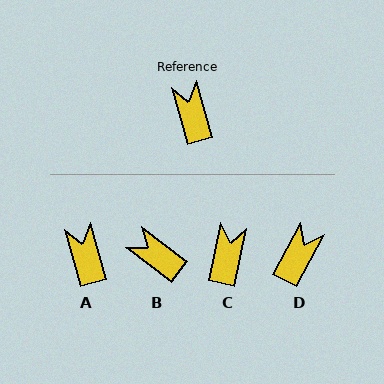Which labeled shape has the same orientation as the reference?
A.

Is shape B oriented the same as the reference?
No, it is off by about 37 degrees.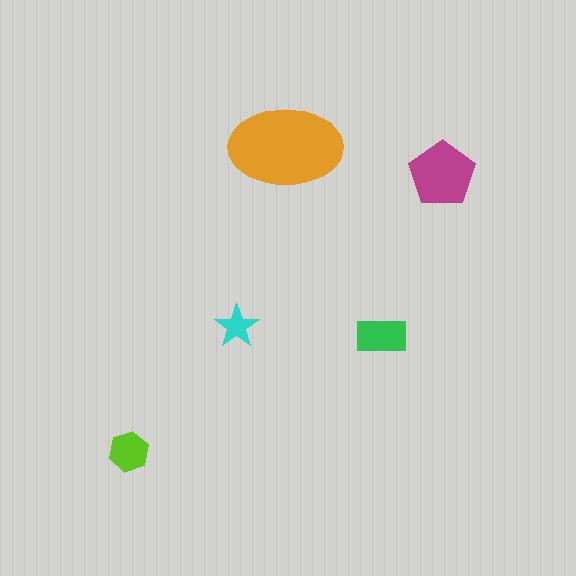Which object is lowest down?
The lime hexagon is bottommost.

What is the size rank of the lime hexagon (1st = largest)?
4th.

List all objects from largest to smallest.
The orange ellipse, the magenta pentagon, the green rectangle, the lime hexagon, the cyan star.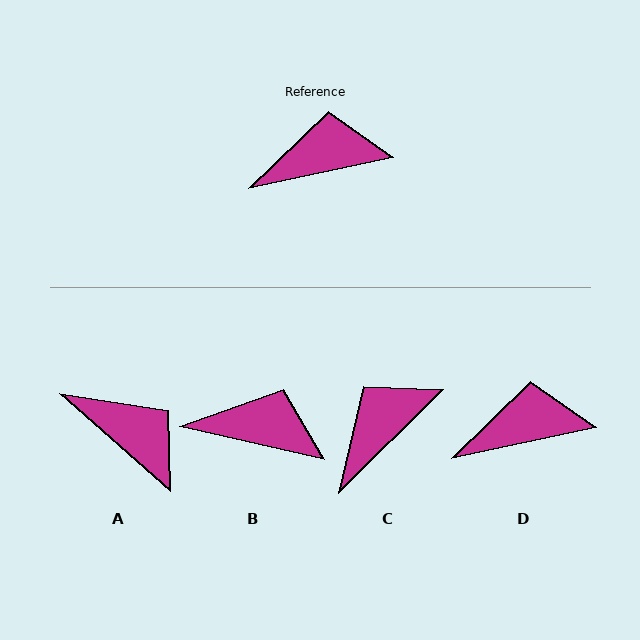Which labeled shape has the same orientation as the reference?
D.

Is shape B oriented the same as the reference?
No, it is off by about 24 degrees.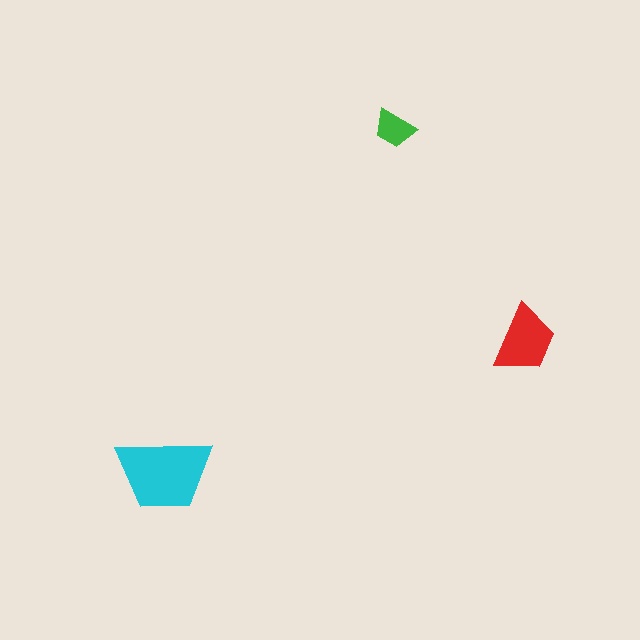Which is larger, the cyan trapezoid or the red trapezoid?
The cyan one.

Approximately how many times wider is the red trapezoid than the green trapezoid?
About 1.5 times wider.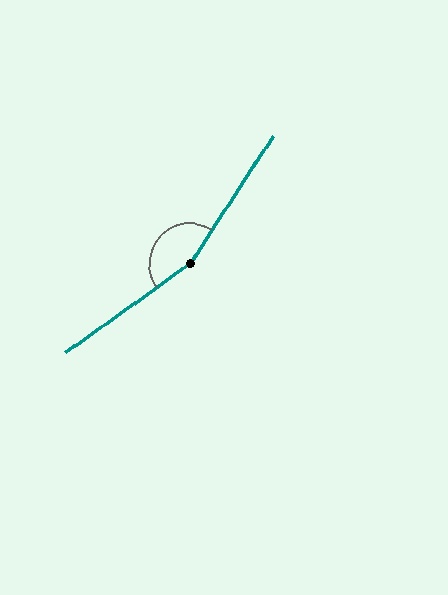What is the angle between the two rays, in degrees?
Approximately 159 degrees.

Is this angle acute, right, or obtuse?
It is obtuse.